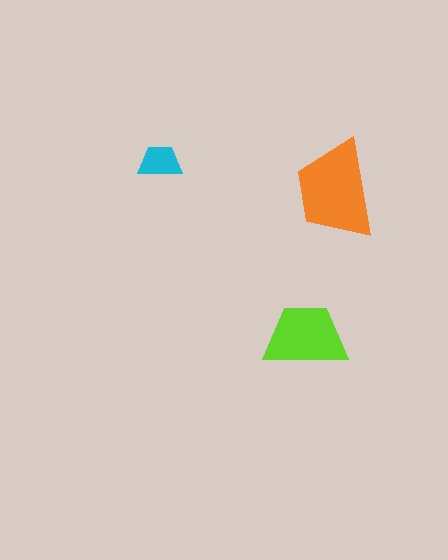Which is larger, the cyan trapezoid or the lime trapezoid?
The lime one.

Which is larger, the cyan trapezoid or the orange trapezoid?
The orange one.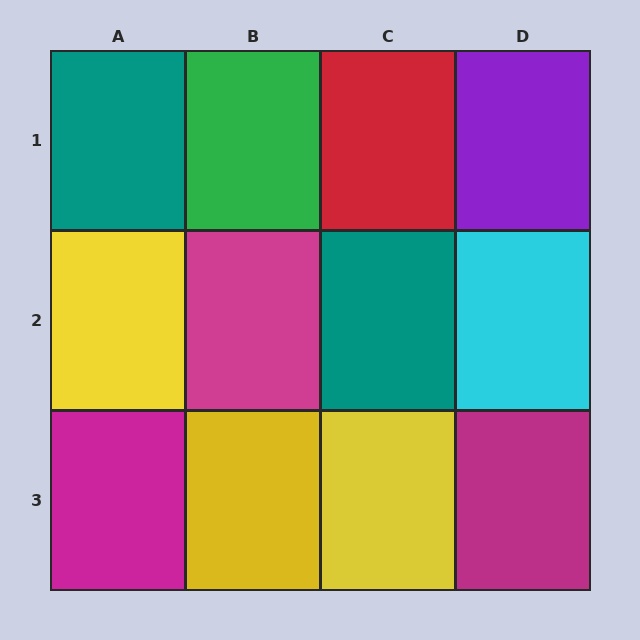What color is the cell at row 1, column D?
Purple.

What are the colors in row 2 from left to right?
Yellow, magenta, teal, cyan.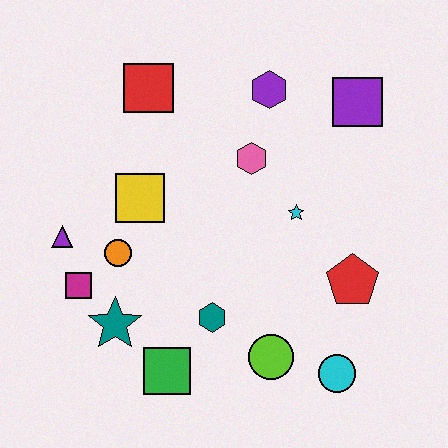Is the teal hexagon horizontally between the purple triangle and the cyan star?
Yes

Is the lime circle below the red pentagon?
Yes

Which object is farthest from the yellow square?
The cyan circle is farthest from the yellow square.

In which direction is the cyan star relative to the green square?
The cyan star is above the green square.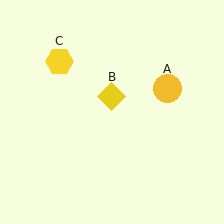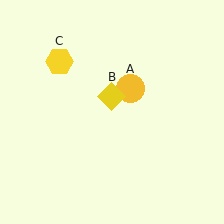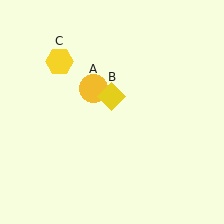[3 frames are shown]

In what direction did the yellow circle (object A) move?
The yellow circle (object A) moved left.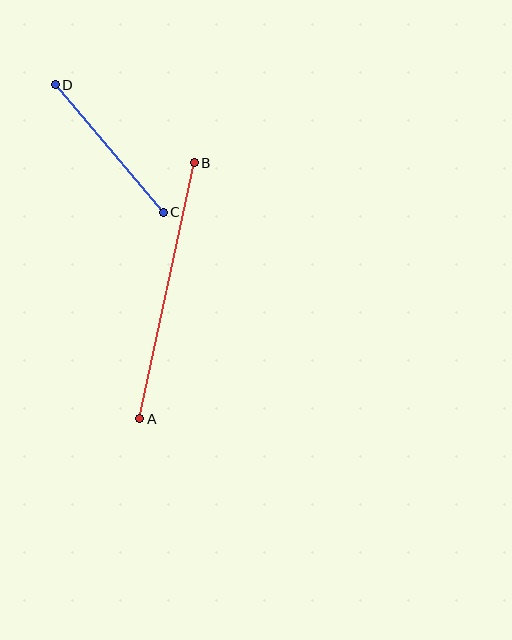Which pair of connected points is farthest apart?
Points A and B are farthest apart.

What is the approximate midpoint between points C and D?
The midpoint is at approximately (109, 148) pixels.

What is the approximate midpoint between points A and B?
The midpoint is at approximately (167, 291) pixels.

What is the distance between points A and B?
The distance is approximately 262 pixels.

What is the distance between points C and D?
The distance is approximately 167 pixels.